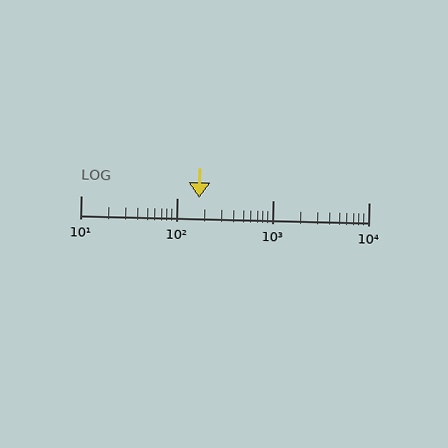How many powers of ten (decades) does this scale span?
The scale spans 3 decades, from 10 to 10000.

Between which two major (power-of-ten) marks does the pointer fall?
The pointer is between 100 and 1000.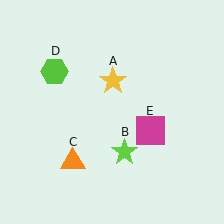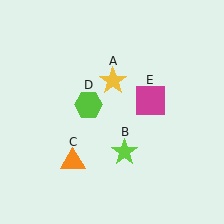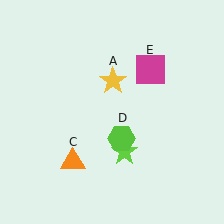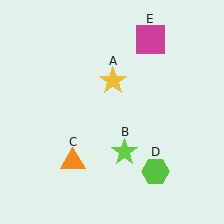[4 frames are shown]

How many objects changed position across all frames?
2 objects changed position: lime hexagon (object D), magenta square (object E).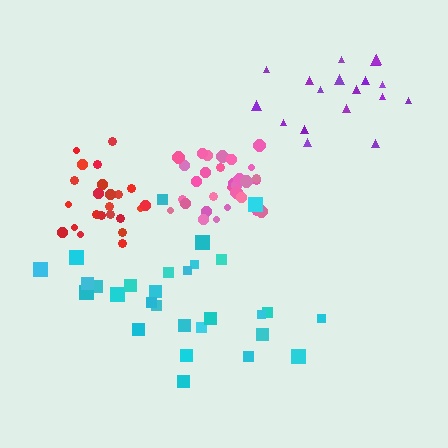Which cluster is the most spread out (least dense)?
Cyan.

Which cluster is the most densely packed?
Red.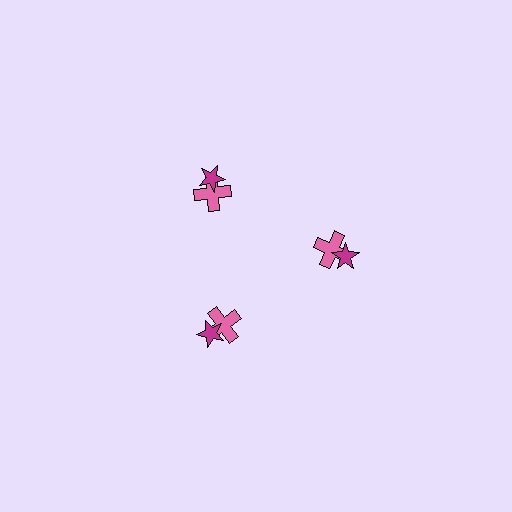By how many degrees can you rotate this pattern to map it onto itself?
The pattern maps onto itself every 120 degrees of rotation.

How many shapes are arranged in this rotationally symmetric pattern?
There are 6 shapes, arranged in 3 groups of 2.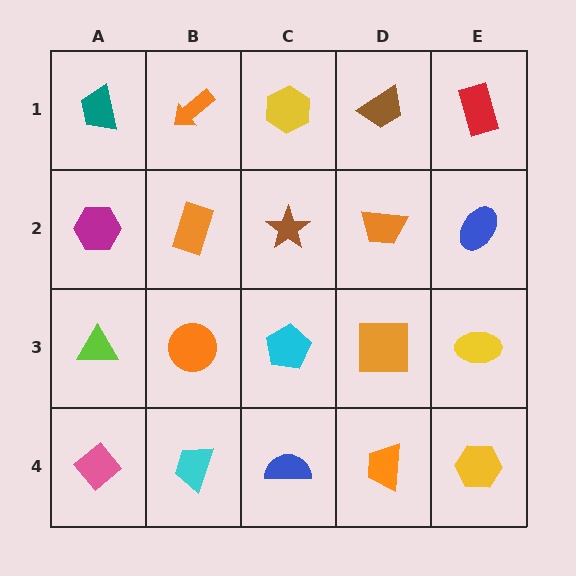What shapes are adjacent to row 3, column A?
A magenta hexagon (row 2, column A), a pink diamond (row 4, column A), an orange circle (row 3, column B).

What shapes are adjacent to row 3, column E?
A blue ellipse (row 2, column E), a yellow hexagon (row 4, column E), an orange square (row 3, column D).